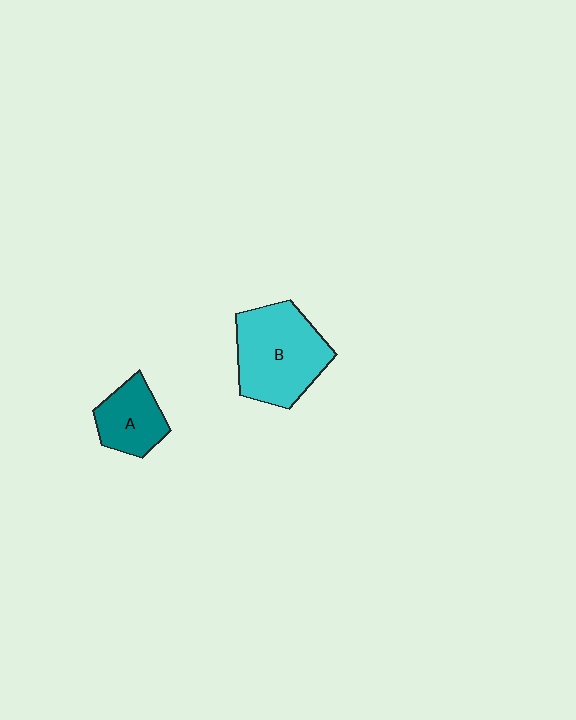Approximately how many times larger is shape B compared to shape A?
Approximately 1.8 times.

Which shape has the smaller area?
Shape A (teal).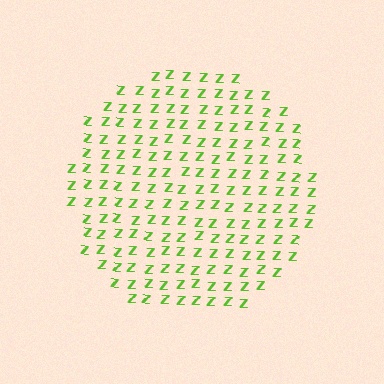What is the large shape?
The large shape is a circle.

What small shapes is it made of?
It is made of small letter Z's.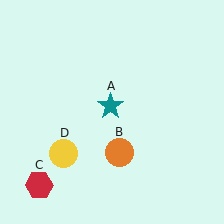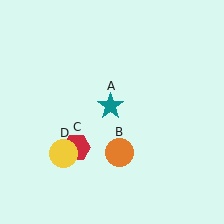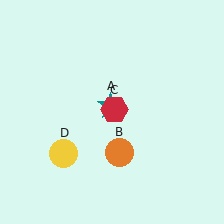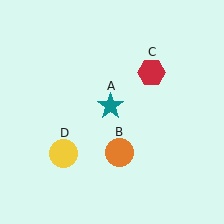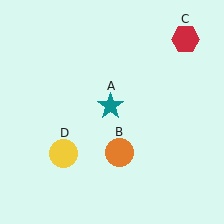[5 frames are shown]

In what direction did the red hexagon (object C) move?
The red hexagon (object C) moved up and to the right.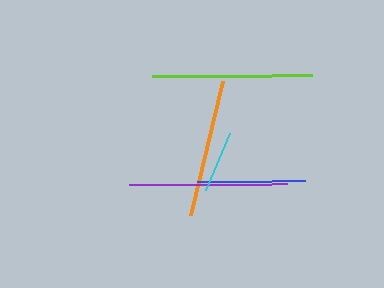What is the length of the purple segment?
The purple segment is approximately 158 pixels long.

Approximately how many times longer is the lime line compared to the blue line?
The lime line is approximately 1.5 times the length of the blue line.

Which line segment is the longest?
The lime line is the longest at approximately 159 pixels.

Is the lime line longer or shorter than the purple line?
The lime line is longer than the purple line.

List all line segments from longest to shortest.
From longest to shortest: lime, purple, orange, blue, cyan.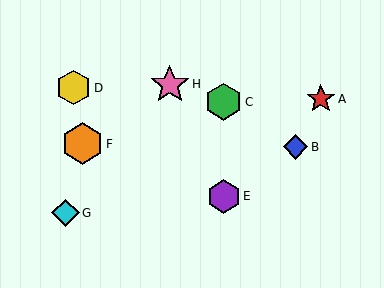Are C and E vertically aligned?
Yes, both are at x≈224.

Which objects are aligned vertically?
Objects C, E are aligned vertically.